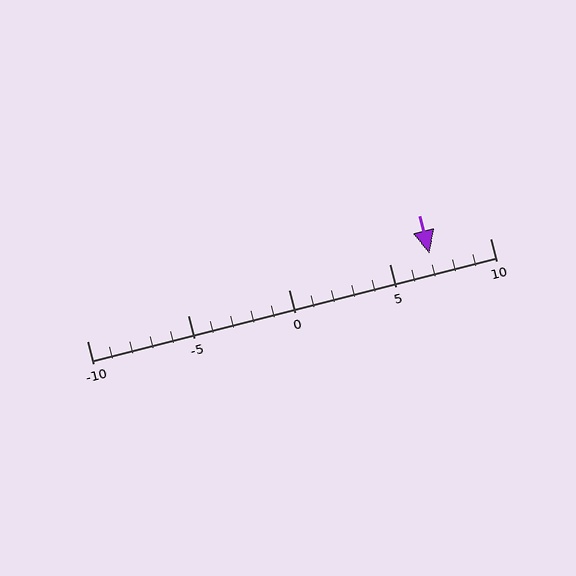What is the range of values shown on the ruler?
The ruler shows values from -10 to 10.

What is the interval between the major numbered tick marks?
The major tick marks are spaced 5 units apart.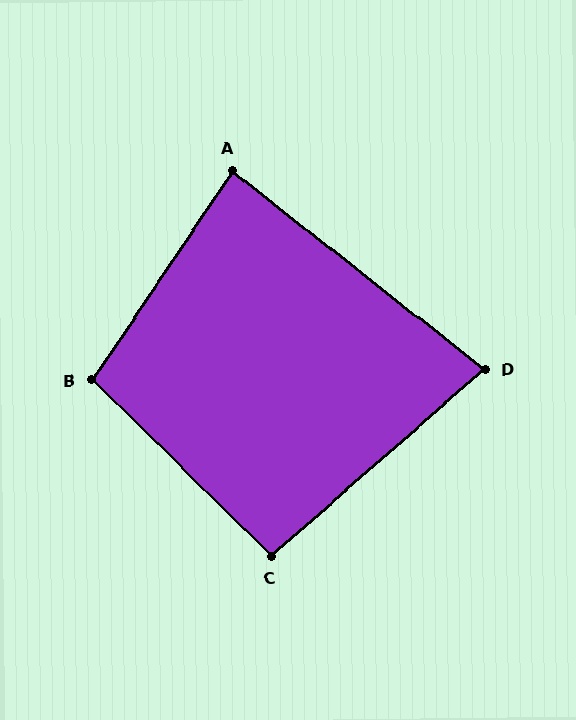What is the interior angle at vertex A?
Approximately 86 degrees (approximately right).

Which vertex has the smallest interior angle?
D, at approximately 79 degrees.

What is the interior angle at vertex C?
Approximately 94 degrees (approximately right).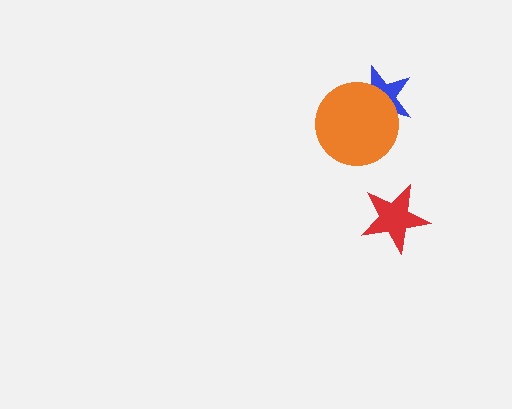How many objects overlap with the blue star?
1 object overlaps with the blue star.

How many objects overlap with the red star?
0 objects overlap with the red star.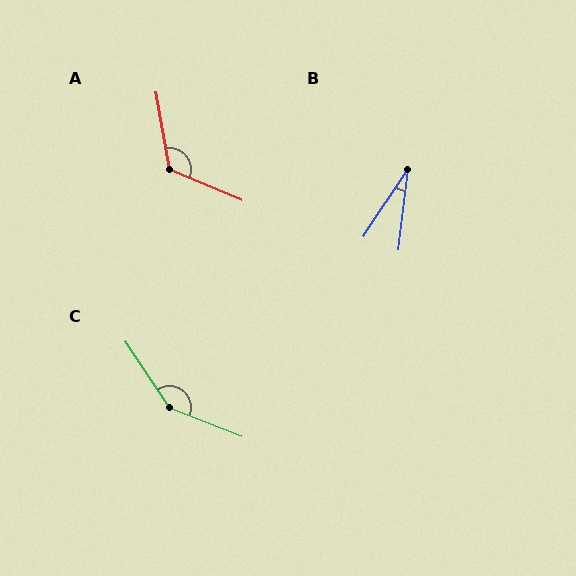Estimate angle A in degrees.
Approximately 123 degrees.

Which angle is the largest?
C, at approximately 145 degrees.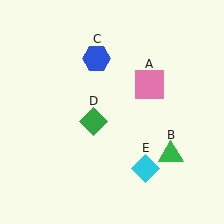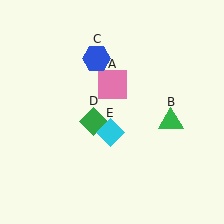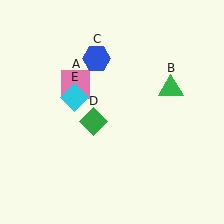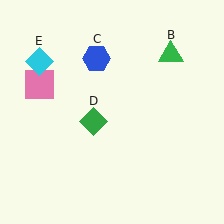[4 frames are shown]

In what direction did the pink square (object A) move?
The pink square (object A) moved left.